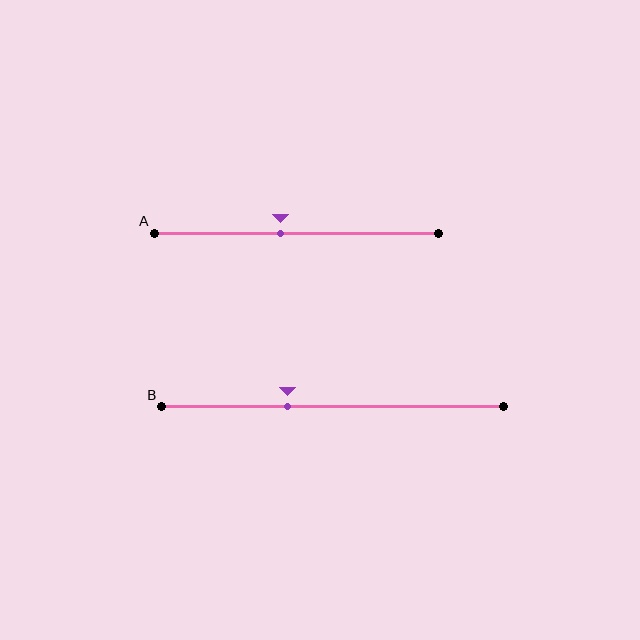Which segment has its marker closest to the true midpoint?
Segment A has its marker closest to the true midpoint.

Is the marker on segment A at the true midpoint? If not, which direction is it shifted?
No, the marker on segment A is shifted to the left by about 6% of the segment length.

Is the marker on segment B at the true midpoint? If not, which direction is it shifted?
No, the marker on segment B is shifted to the left by about 13% of the segment length.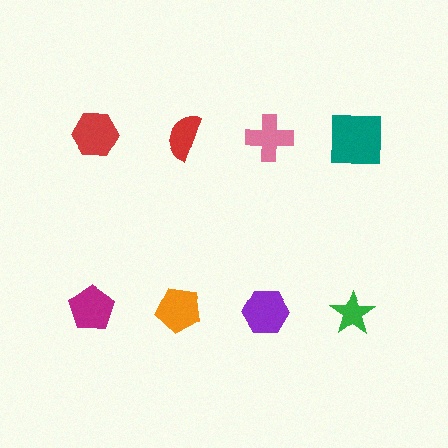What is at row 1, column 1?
A red hexagon.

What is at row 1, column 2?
A red semicircle.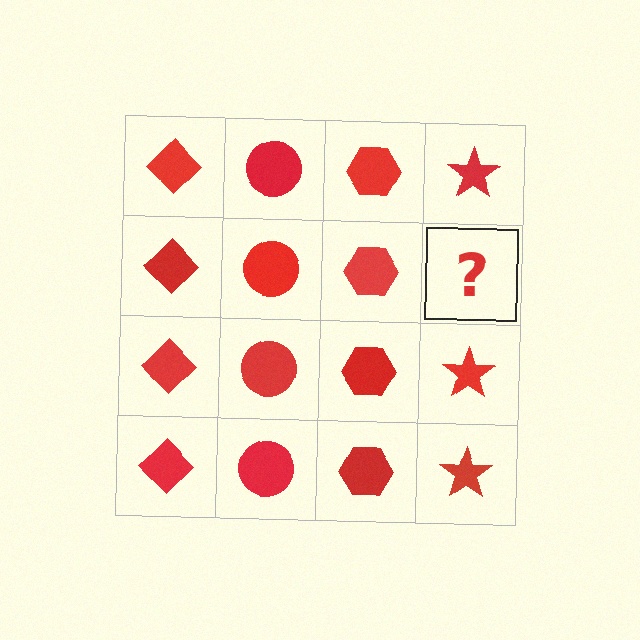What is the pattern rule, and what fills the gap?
The rule is that each column has a consistent shape. The gap should be filled with a red star.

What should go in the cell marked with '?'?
The missing cell should contain a red star.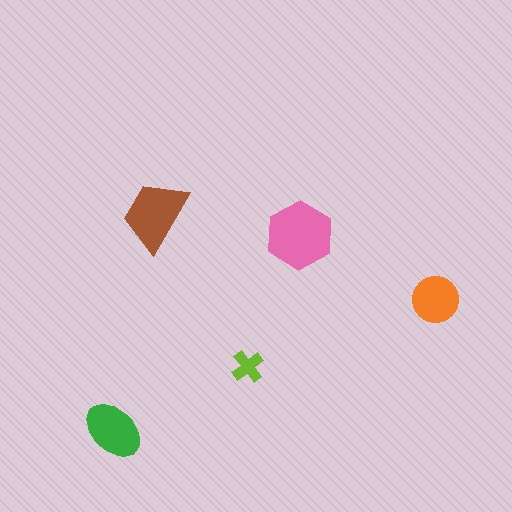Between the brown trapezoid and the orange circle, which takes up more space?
The brown trapezoid.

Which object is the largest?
The pink hexagon.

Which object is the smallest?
The lime cross.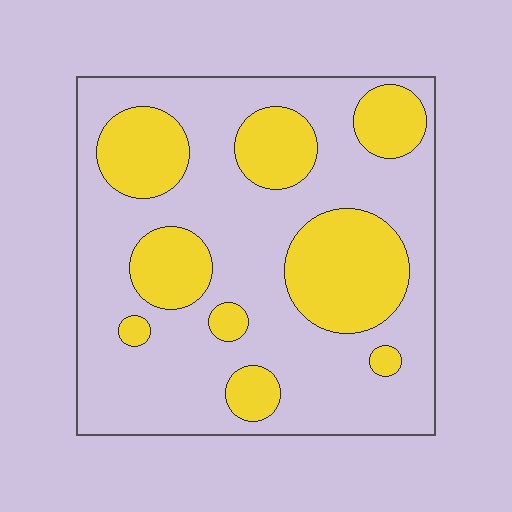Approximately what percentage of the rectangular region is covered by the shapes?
Approximately 30%.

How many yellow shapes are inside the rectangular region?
9.